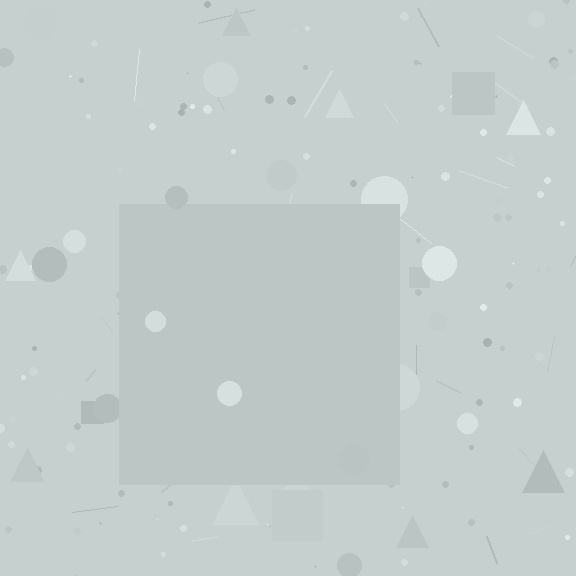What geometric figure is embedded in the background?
A square is embedded in the background.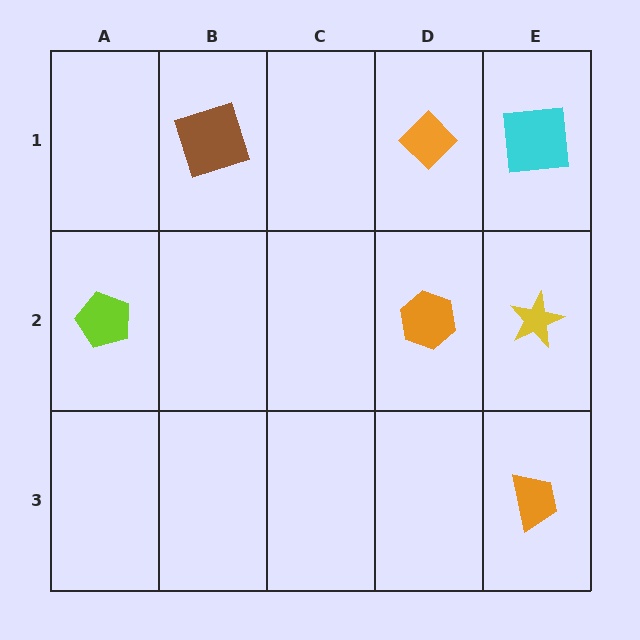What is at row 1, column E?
A cyan square.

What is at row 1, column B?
A brown square.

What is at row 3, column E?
An orange trapezoid.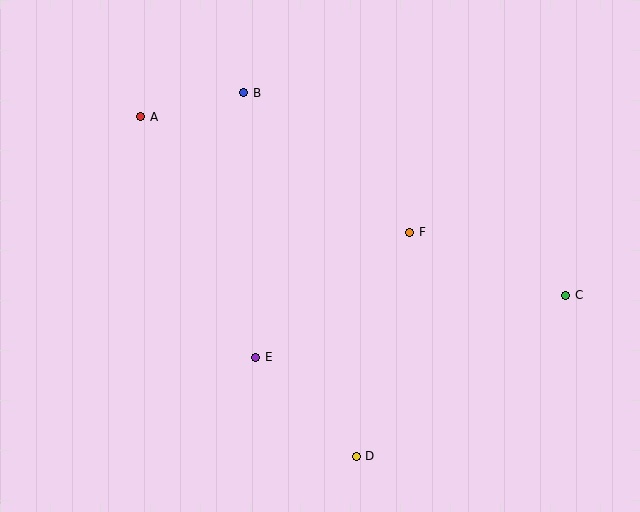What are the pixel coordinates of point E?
Point E is at (256, 357).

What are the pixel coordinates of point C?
Point C is at (566, 295).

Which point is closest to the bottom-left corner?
Point E is closest to the bottom-left corner.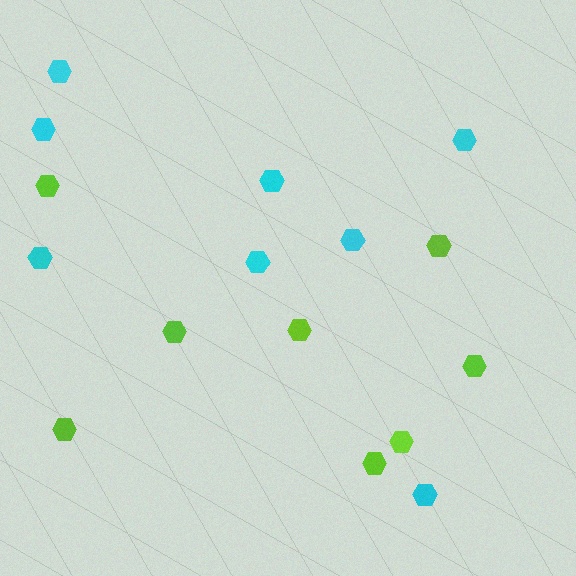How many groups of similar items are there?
There are 2 groups: one group of cyan hexagons (8) and one group of lime hexagons (8).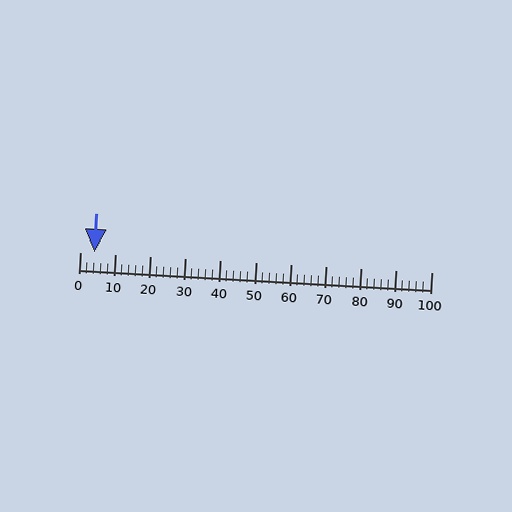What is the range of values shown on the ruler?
The ruler shows values from 0 to 100.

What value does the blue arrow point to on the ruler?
The blue arrow points to approximately 4.